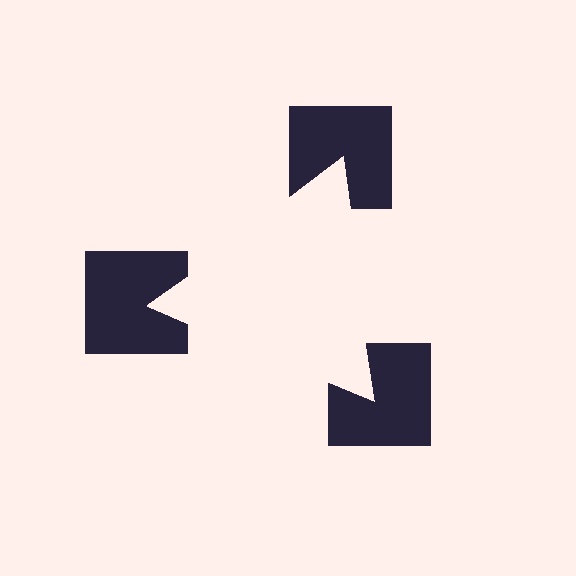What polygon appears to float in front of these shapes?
An illusory triangle — its edges are inferred from the aligned wedge cuts in the notched squares, not physically drawn.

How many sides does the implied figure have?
3 sides.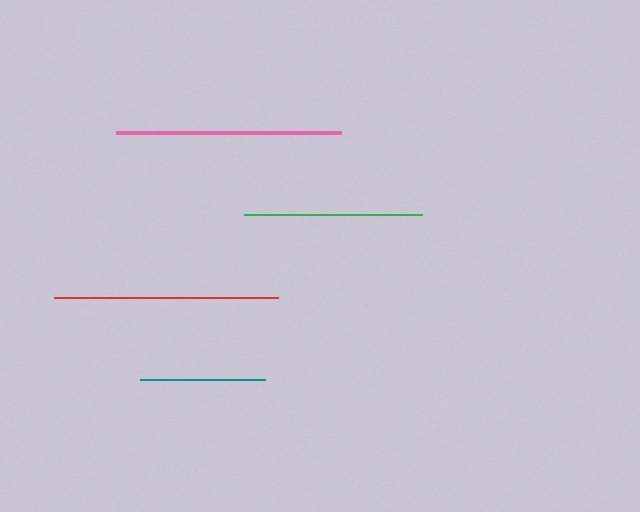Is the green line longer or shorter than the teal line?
The green line is longer than the teal line.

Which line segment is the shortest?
The teal line is the shortest at approximately 125 pixels.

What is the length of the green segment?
The green segment is approximately 179 pixels long.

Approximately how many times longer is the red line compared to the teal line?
The red line is approximately 1.8 times the length of the teal line.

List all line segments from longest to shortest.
From longest to shortest: pink, red, green, teal.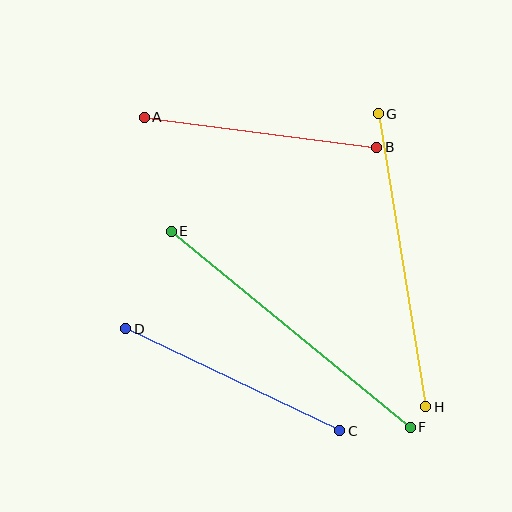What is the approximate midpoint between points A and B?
The midpoint is at approximately (260, 132) pixels.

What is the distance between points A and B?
The distance is approximately 234 pixels.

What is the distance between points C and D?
The distance is approximately 237 pixels.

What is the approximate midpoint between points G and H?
The midpoint is at approximately (402, 260) pixels.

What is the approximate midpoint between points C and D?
The midpoint is at approximately (233, 380) pixels.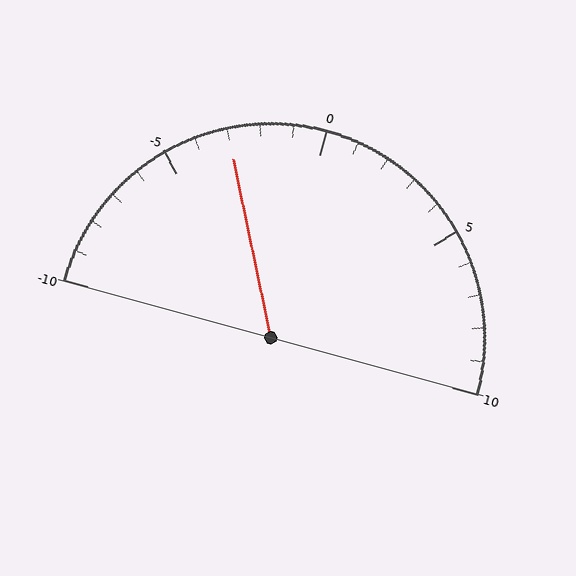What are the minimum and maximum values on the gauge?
The gauge ranges from -10 to 10.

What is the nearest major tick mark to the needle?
The nearest major tick mark is -5.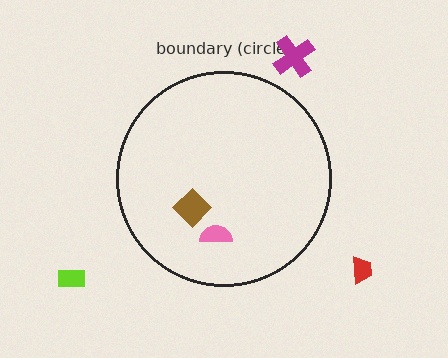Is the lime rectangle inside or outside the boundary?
Outside.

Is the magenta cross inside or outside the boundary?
Outside.